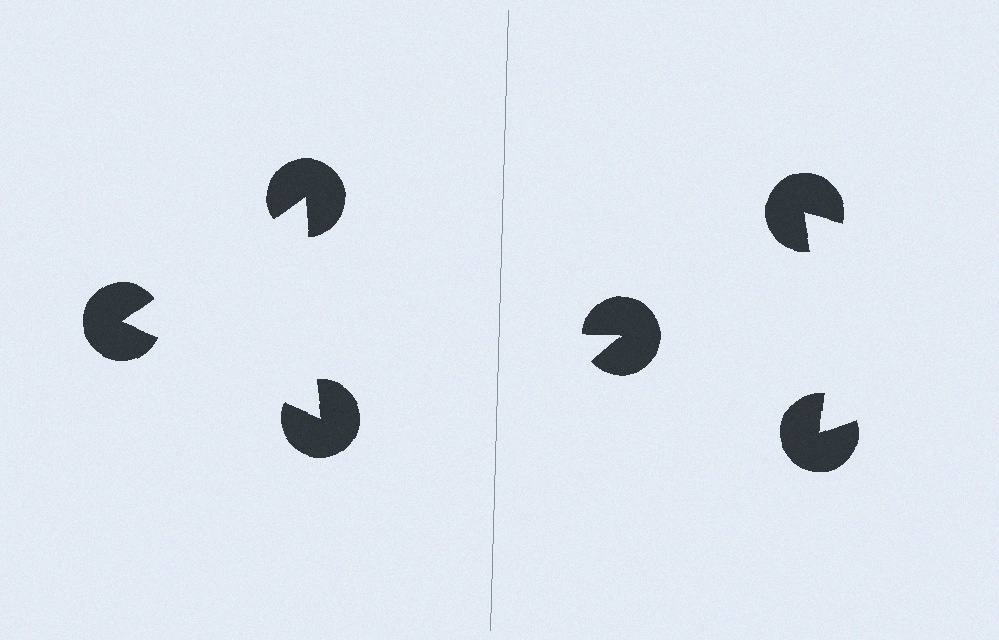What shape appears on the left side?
An illusory triangle.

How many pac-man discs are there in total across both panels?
6 — 3 on each side.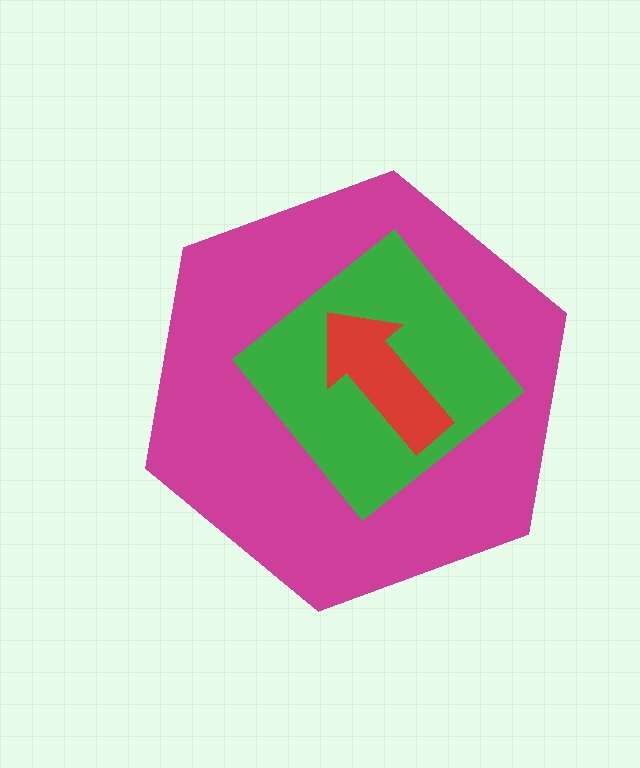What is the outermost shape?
The magenta hexagon.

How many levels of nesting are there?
3.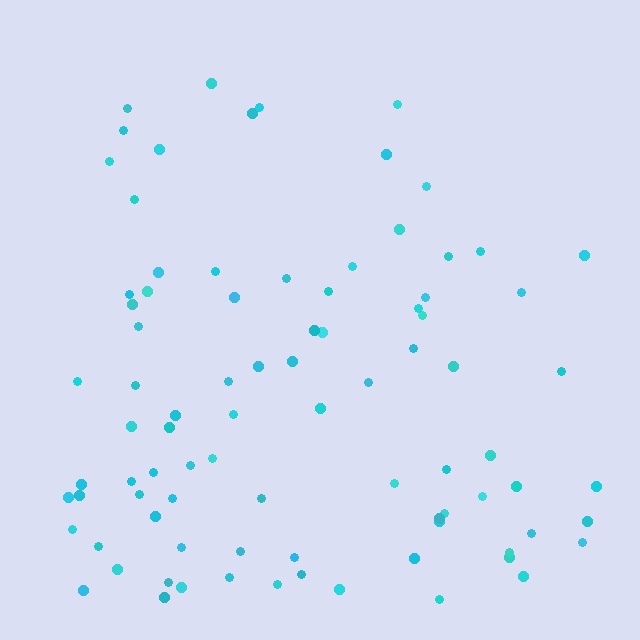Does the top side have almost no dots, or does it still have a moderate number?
Still a moderate number, just noticeably fewer than the bottom.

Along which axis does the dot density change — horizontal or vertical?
Vertical.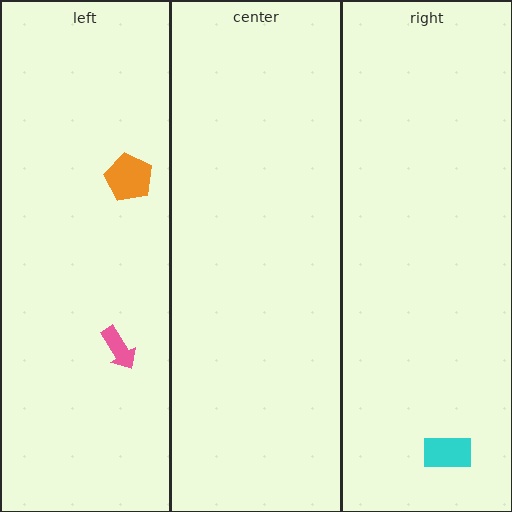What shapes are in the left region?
The pink arrow, the orange pentagon.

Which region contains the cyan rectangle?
The right region.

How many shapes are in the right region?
1.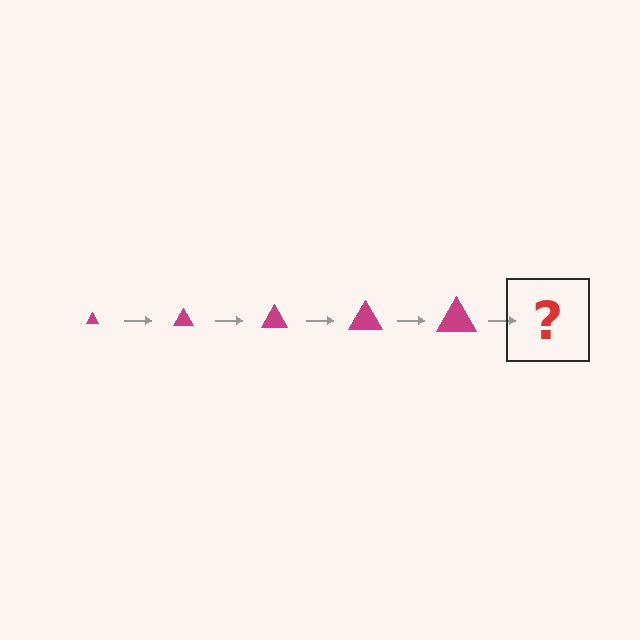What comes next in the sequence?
The next element should be a magenta triangle, larger than the previous one.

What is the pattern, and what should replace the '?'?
The pattern is that the triangle gets progressively larger each step. The '?' should be a magenta triangle, larger than the previous one.